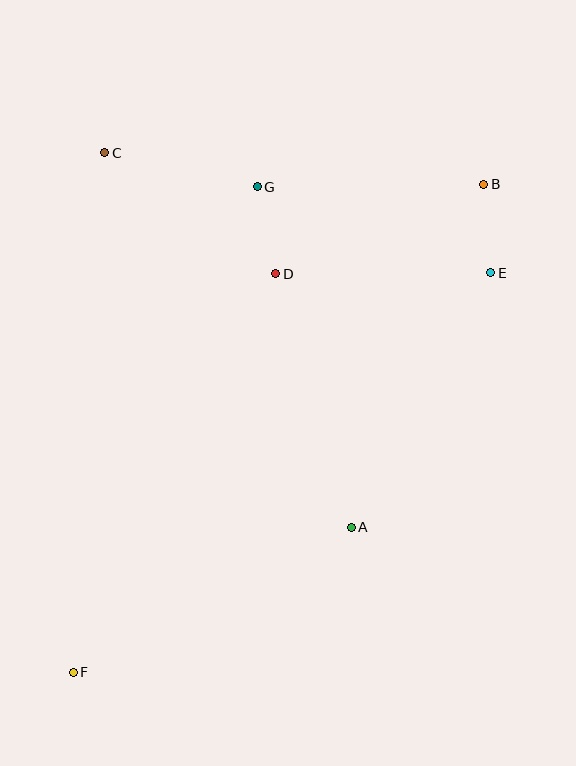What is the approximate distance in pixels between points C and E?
The distance between C and E is approximately 404 pixels.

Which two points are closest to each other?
Points B and E are closest to each other.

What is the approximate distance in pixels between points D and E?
The distance between D and E is approximately 215 pixels.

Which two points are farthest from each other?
Points B and F are farthest from each other.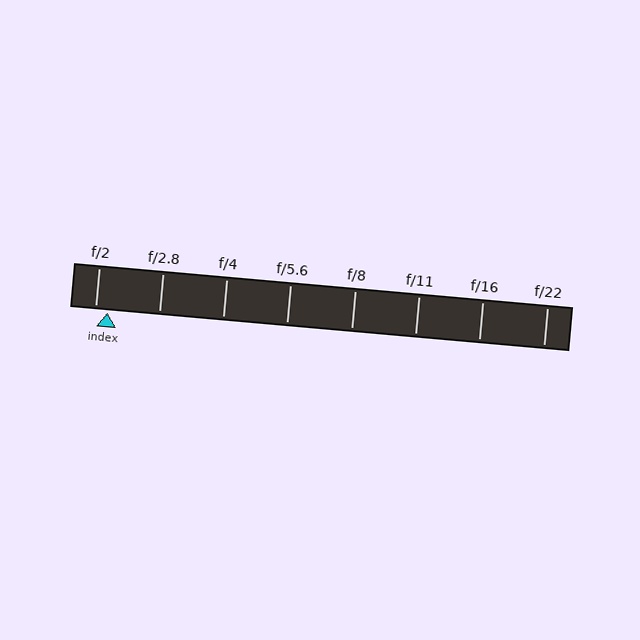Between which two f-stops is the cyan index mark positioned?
The index mark is between f/2 and f/2.8.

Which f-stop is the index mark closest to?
The index mark is closest to f/2.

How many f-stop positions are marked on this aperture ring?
There are 8 f-stop positions marked.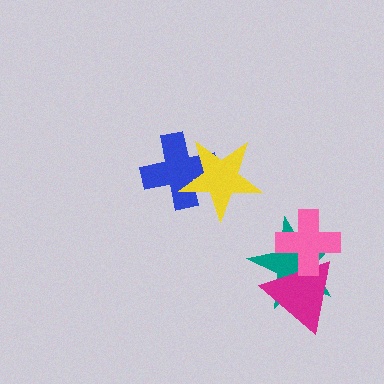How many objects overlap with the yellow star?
1 object overlaps with the yellow star.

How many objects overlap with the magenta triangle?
2 objects overlap with the magenta triangle.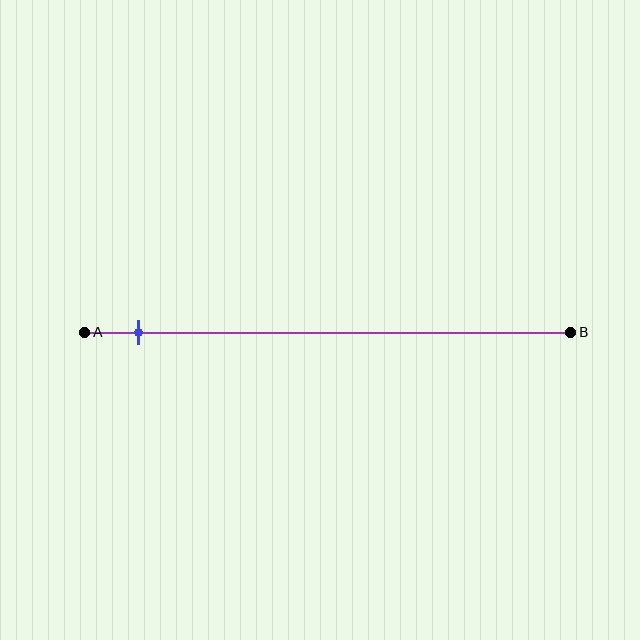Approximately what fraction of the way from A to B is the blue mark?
The blue mark is approximately 10% of the way from A to B.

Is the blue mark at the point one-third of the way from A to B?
No, the mark is at about 10% from A, not at the 33% one-third point.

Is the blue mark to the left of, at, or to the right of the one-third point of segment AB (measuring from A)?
The blue mark is to the left of the one-third point of segment AB.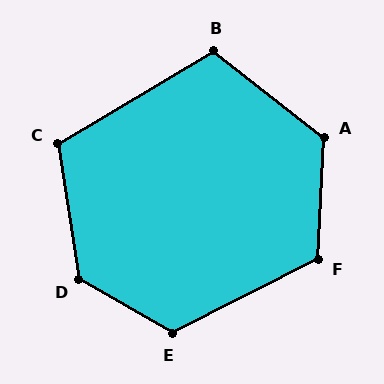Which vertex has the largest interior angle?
D, at approximately 129 degrees.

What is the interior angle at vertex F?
Approximately 120 degrees (obtuse).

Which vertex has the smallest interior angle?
B, at approximately 111 degrees.